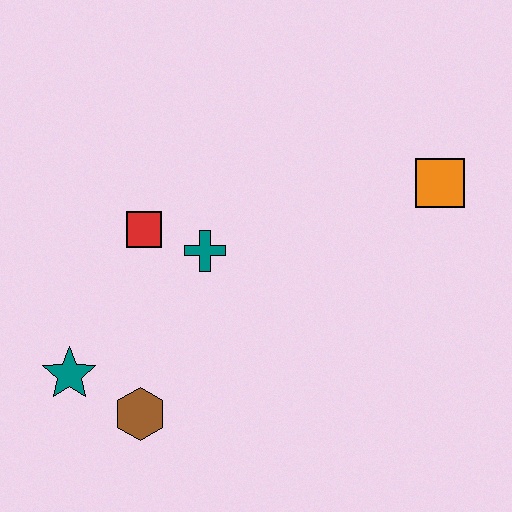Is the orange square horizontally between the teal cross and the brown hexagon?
No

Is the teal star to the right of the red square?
No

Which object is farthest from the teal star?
The orange square is farthest from the teal star.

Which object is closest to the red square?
The teal cross is closest to the red square.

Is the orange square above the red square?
Yes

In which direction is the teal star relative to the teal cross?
The teal star is to the left of the teal cross.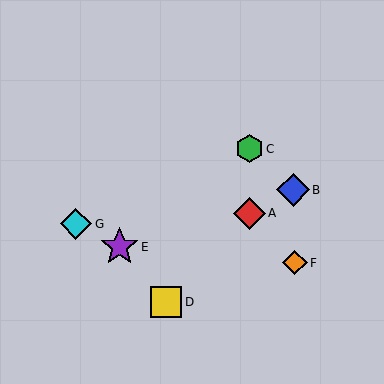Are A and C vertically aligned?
Yes, both are at x≈250.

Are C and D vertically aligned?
No, C is at x≈250 and D is at x≈166.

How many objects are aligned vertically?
2 objects (A, C) are aligned vertically.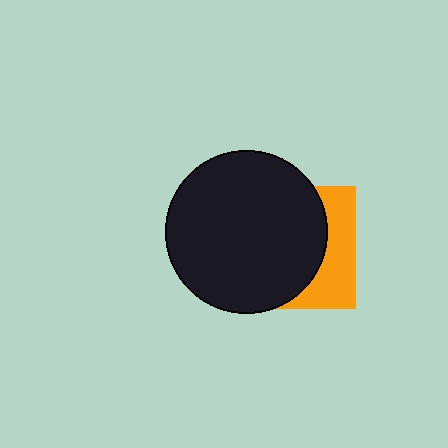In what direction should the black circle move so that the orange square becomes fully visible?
The black circle should move left. That is the shortest direction to clear the overlap and leave the orange square fully visible.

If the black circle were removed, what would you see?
You would see the complete orange square.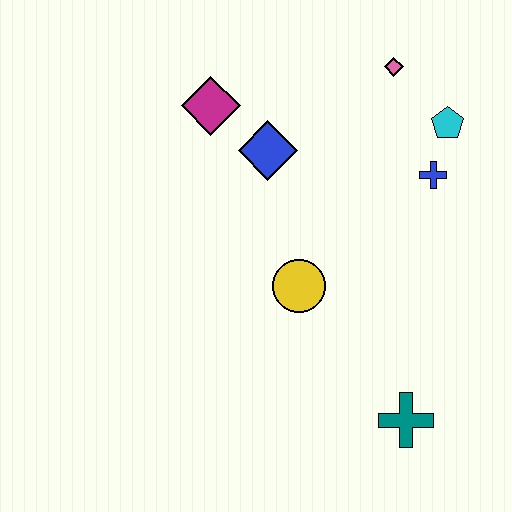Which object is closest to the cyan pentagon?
The blue cross is closest to the cyan pentagon.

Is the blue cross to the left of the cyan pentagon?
Yes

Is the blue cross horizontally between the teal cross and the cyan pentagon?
Yes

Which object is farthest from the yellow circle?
The pink diamond is farthest from the yellow circle.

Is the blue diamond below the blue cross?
No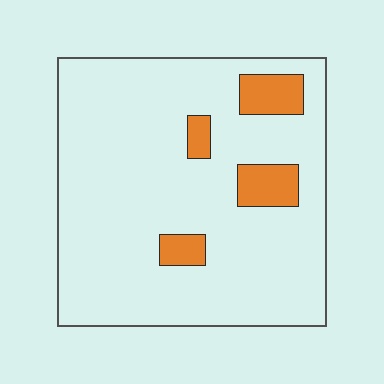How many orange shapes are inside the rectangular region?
4.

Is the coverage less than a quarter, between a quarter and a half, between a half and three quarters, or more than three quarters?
Less than a quarter.